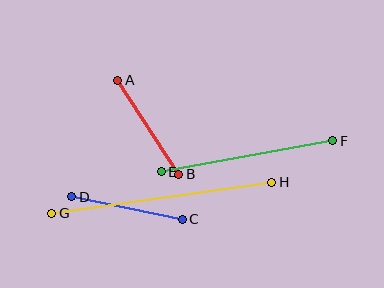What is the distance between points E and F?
The distance is approximately 174 pixels.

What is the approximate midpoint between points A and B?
The midpoint is at approximately (148, 127) pixels.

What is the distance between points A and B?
The distance is approximately 112 pixels.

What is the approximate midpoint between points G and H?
The midpoint is at approximately (162, 198) pixels.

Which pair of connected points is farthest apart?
Points G and H are farthest apart.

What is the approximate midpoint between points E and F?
The midpoint is at approximately (247, 156) pixels.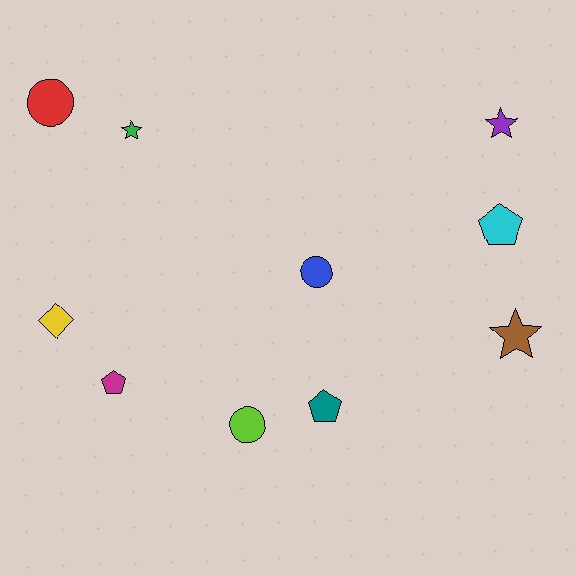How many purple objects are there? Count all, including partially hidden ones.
There is 1 purple object.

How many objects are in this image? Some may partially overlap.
There are 10 objects.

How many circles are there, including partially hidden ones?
There are 3 circles.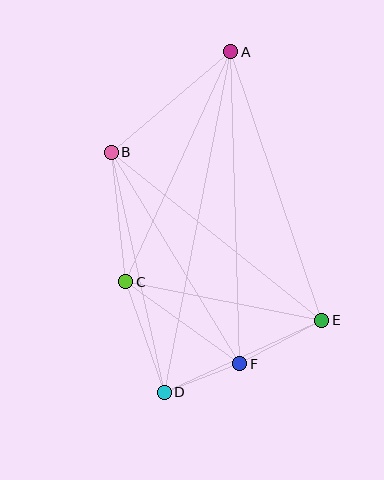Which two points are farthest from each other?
Points A and D are farthest from each other.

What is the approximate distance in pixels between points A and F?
The distance between A and F is approximately 312 pixels.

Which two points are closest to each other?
Points D and F are closest to each other.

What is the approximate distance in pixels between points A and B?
The distance between A and B is approximately 156 pixels.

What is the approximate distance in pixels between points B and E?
The distance between B and E is approximately 269 pixels.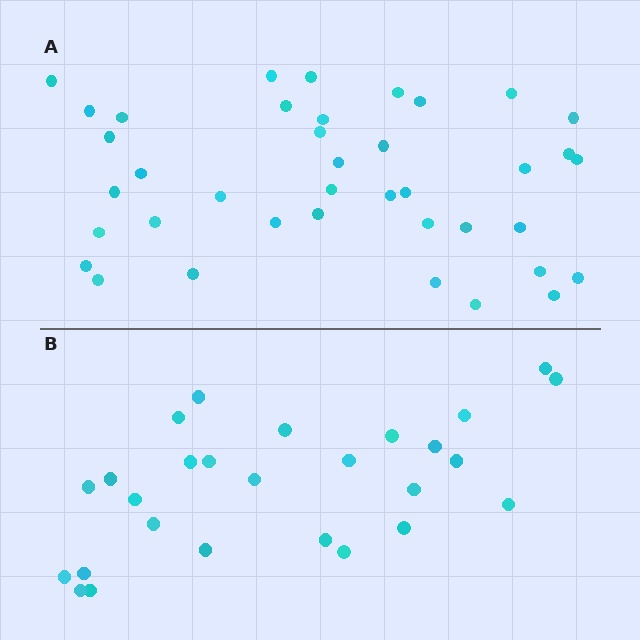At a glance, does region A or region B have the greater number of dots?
Region A (the top region) has more dots.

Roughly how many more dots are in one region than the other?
Region A has roughly 12 or so more dots than region B.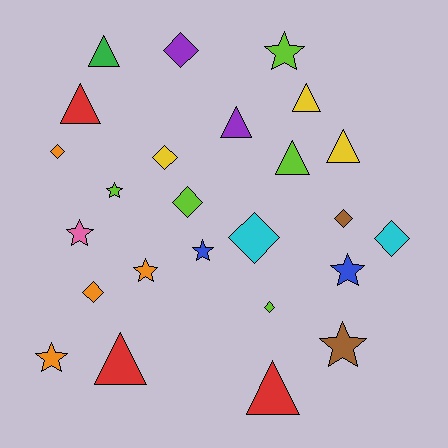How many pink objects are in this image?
There is 1 pink object.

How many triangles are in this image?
There are 8 triangles.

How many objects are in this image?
There are 25 objects.